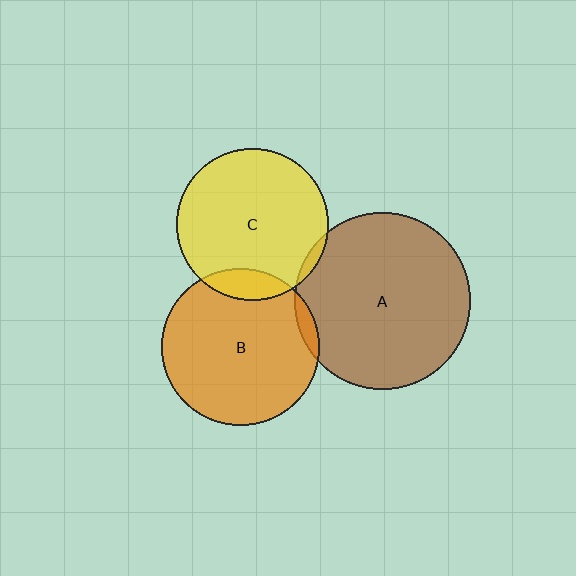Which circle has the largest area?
Circle A (brown).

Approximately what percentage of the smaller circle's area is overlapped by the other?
Approximately 10%.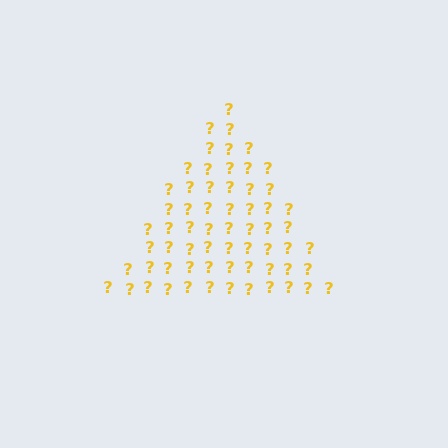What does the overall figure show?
The overall figure shows a triangle.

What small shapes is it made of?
It is made of small question marks.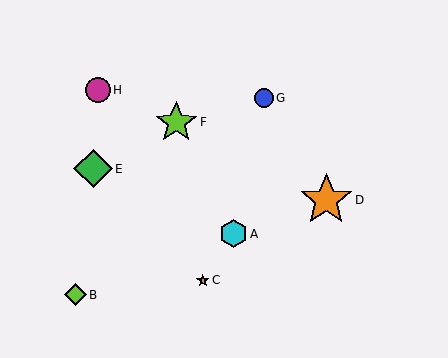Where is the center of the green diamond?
The center of the green diamond is at (93, 169).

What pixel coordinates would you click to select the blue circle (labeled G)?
Click at (264, 98) to select the blue circle G.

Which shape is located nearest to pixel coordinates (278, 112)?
The blue circle (labeled G) at (264, 98) is nearest to that location.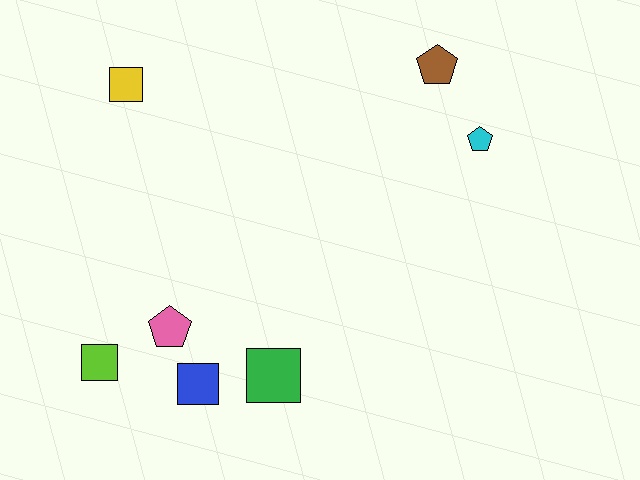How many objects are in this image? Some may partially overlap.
There are 7 objects.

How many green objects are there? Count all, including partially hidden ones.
There is 1 green object.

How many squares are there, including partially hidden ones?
There are 4 squares.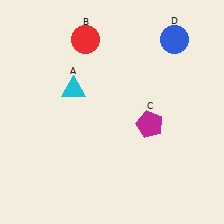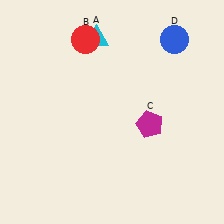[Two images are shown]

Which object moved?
The cyan triangle (A) moved up.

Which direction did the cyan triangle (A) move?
The cyan triangle (A) moved up.